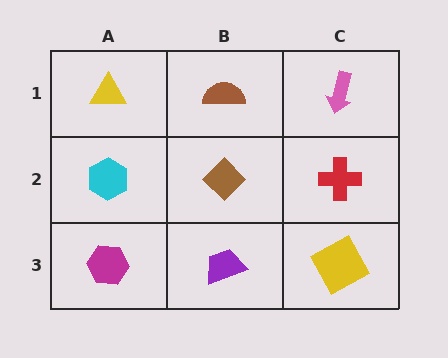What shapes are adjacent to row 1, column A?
A cyan hexagon (row 2, column A), a brown semicircle (row 1, column B).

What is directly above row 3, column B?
A brown diamond.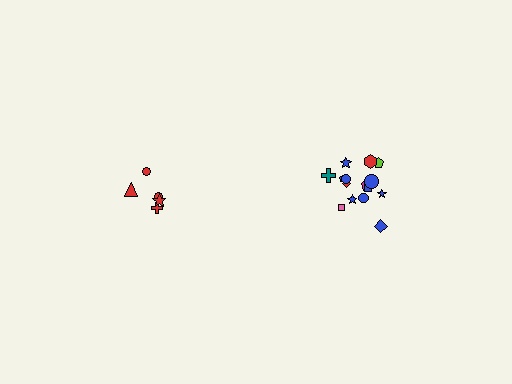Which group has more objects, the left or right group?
The right group.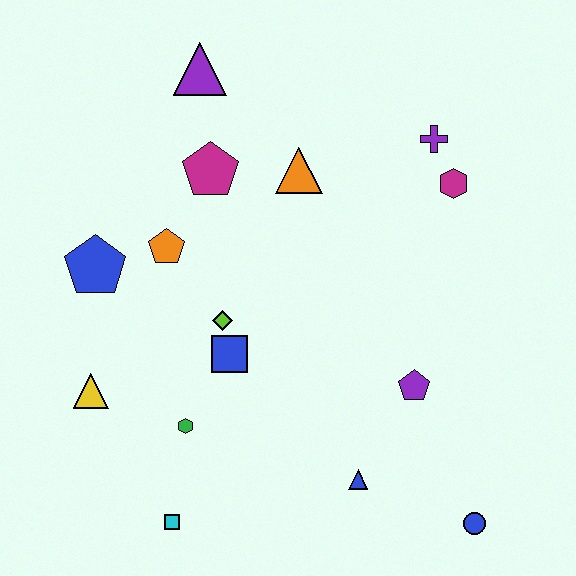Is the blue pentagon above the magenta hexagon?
No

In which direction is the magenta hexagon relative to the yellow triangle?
The magenta hexagon is to the right of the yellow triangle.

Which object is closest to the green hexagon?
The blue square is closest to the green hexagon.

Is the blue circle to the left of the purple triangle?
No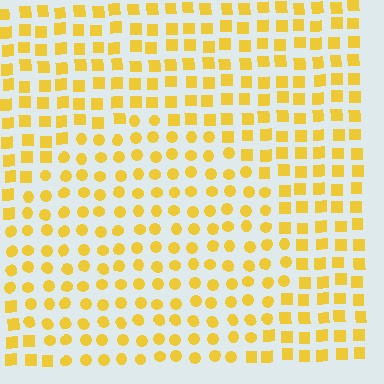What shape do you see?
I see a circle.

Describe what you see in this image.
The image is filled with small yellow elements arranged in a uniform grid. A circle-shaped region contains circles, while the surrounding area contains squares. The boundary is defined purely by the change in element shape.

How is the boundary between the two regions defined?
The boundary is defined by a change in element shape: circles inside vs. squares outside. All elements share the same color and spacing.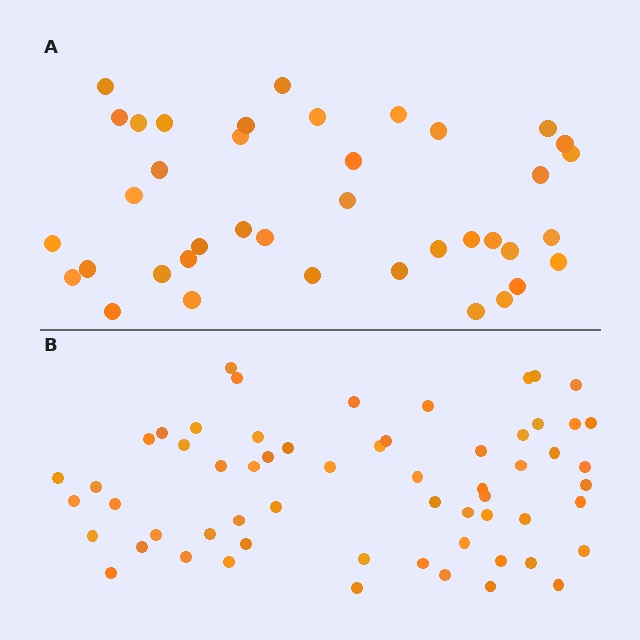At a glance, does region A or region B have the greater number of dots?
Region B (the bottom region) has more dots.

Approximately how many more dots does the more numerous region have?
Region B has approximately 20 more dots than region A.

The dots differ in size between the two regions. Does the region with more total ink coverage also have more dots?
No. Region A has more total ink coverage because its dots are larger, but region B actually contains more individual dots. Total area can be misleading — the number of items is what matters here.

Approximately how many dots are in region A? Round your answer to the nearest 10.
About 40 dots. (The exact count is 39, which rounds to 40.)